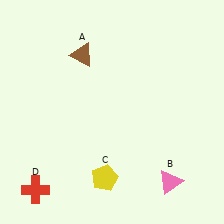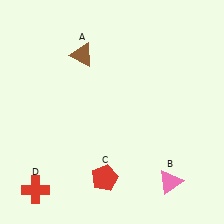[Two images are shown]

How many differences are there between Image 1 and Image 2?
There is 1 difference between the two images.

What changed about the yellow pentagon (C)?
In Image 1, C is yellow. In Image 2, it changed to red.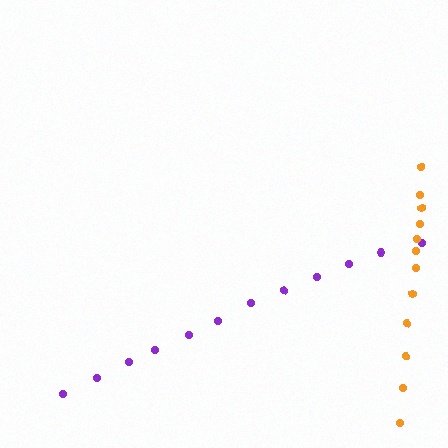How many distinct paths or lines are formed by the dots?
There are 2 distinct paths.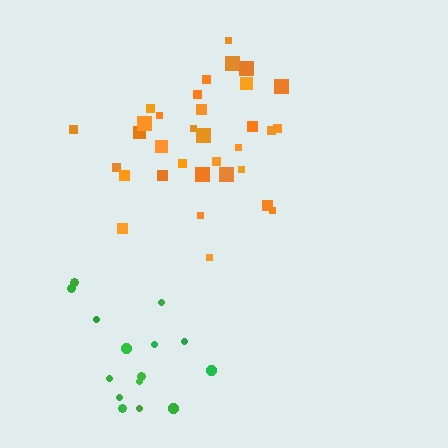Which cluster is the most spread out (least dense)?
Green.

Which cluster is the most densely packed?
Orange.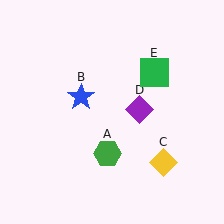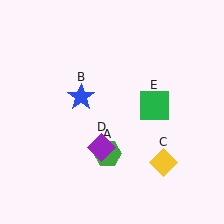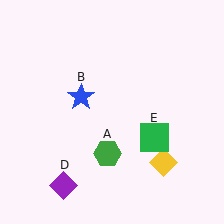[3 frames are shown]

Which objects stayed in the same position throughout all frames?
Green hexagon (object A) and blue star (object B) and yellow diamond (object C) remained stationary.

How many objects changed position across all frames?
2 objects changed position: purple diamond (object D), green square (object E).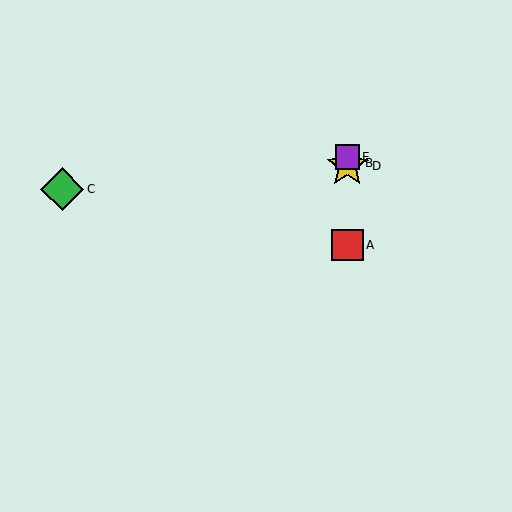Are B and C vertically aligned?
No, B is at x≈347 and C is at x≈62.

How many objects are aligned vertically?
4 objects (A, B, D, E) are aligned vertically.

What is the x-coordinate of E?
Object E is at x≈347.